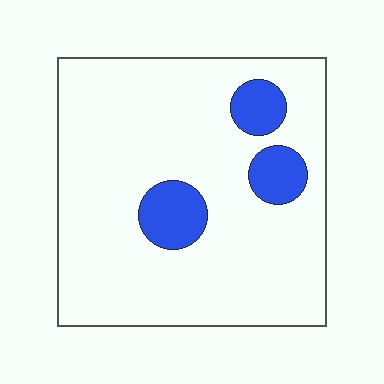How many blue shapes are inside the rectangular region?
3.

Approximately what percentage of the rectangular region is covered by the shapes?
Approximately 15%.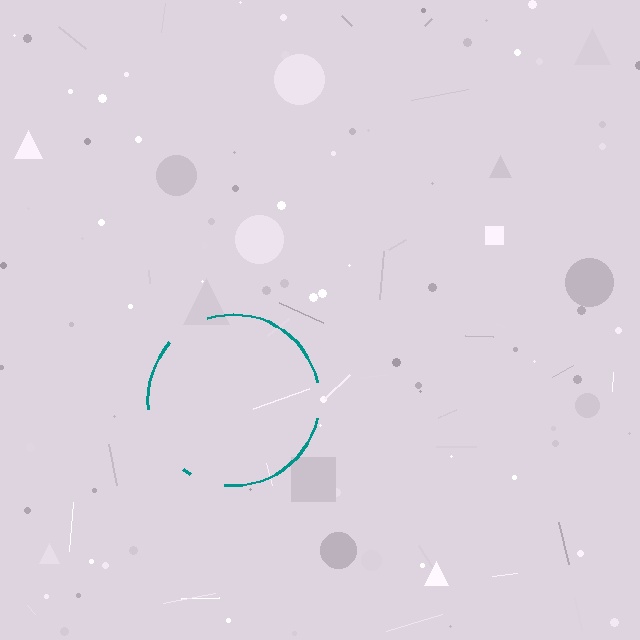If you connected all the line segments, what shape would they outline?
They would outline a circle.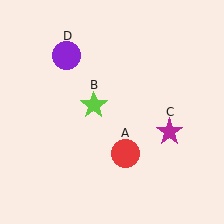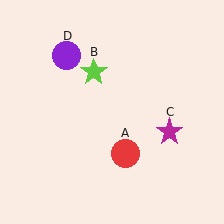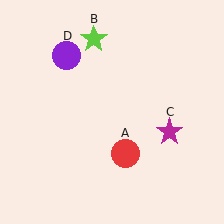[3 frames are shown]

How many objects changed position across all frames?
1 object changed position: lime star (object B).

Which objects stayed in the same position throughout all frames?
Red circle (object A) and magenta star (object C) and purple circle (object D) remained stationary.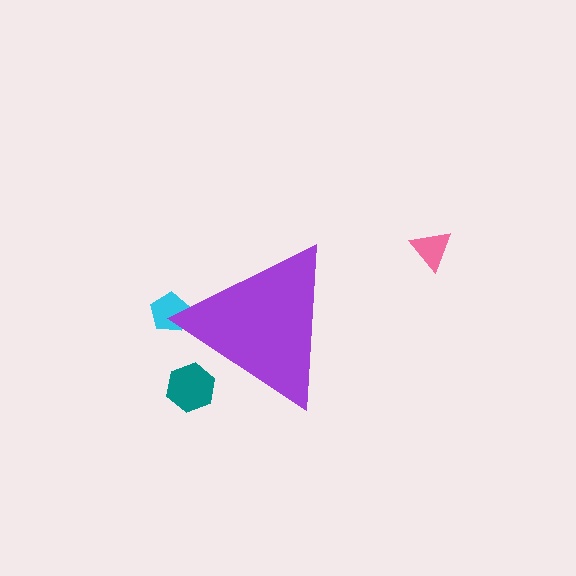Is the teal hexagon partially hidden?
Yes, the teal hexagon is partially hidden behind the purple triangle.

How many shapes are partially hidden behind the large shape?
2 shapes are partially hidden.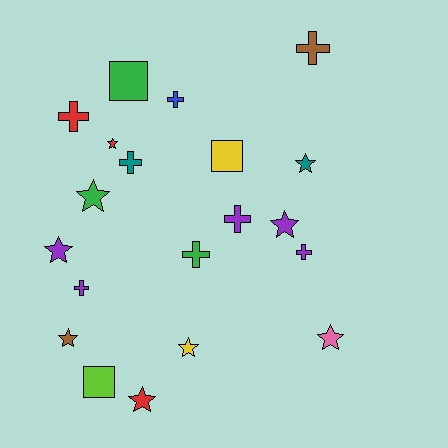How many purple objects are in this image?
There are 5 purple objects.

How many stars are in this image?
There are 9 stars.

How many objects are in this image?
There are 20 objects.